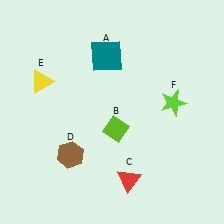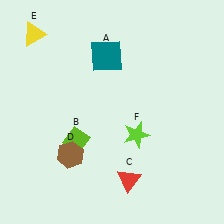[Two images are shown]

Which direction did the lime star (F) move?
The lime star (F) moved left.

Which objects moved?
The objects that moved are: the lime diamond (B), the yellow triangle (E), the lime star (F).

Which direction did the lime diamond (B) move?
The lime diamond (B) moved left.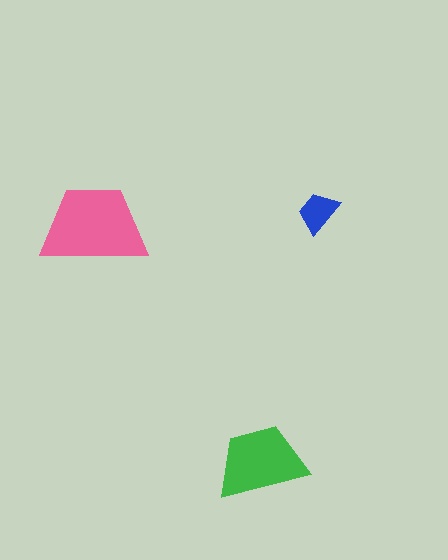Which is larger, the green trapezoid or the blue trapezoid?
The green one.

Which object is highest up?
The blue trapezoid is topmost.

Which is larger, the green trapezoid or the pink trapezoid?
The pink one.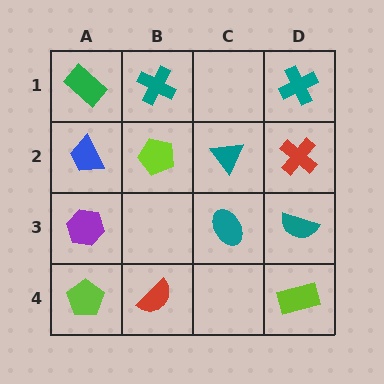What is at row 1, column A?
A green rectangle.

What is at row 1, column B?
A teal cross.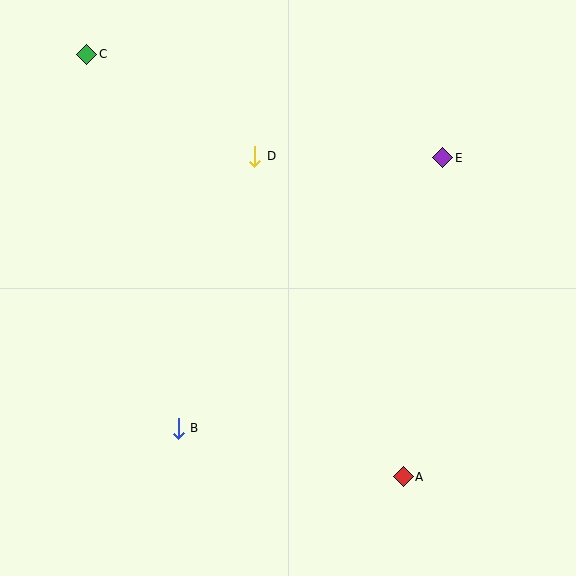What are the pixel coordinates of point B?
Point B is at (178, 428).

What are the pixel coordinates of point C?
Point C is at (87, 54).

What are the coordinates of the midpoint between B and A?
The midpoint between B and A is at (291, 452).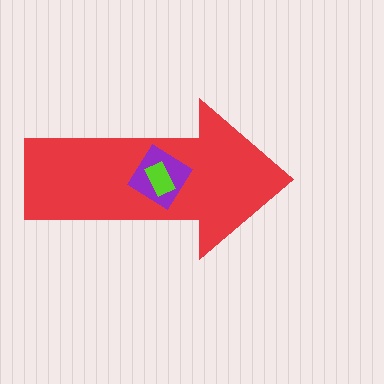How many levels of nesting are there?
3.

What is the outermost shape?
The red arrow.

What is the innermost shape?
The lime rectangle.